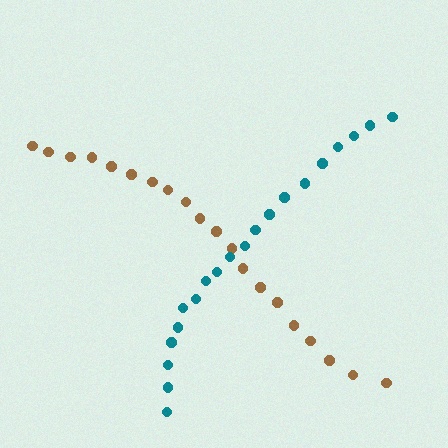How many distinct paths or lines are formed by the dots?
There are 2 distinct paths.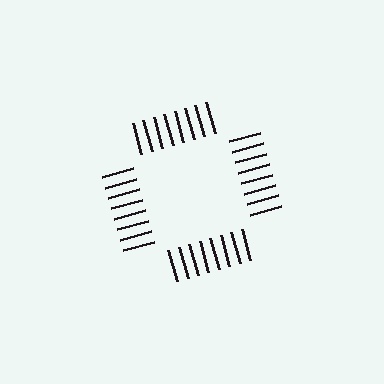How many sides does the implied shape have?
4 sides — the line-ends trace a square.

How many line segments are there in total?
32 — 8 along each of the 4 edges.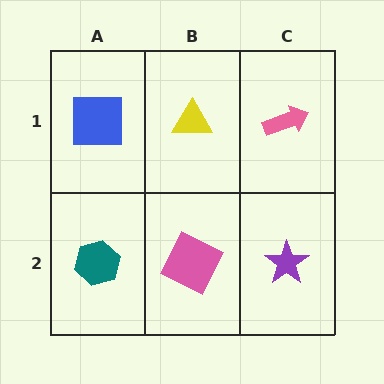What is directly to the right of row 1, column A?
A yellow triangle.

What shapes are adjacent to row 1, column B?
A pink square (row 2, column B), a blue square (row 1, column A), a pink arrow (row 1, column C).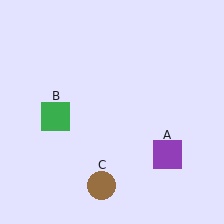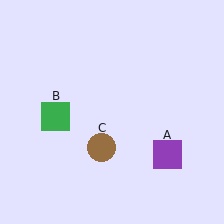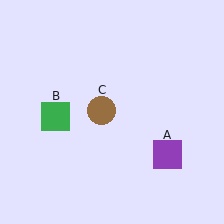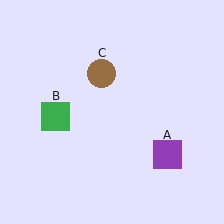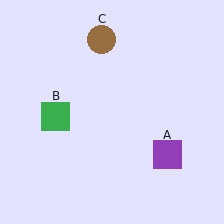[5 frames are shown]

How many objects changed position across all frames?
1 object changed position: brown circle (object C).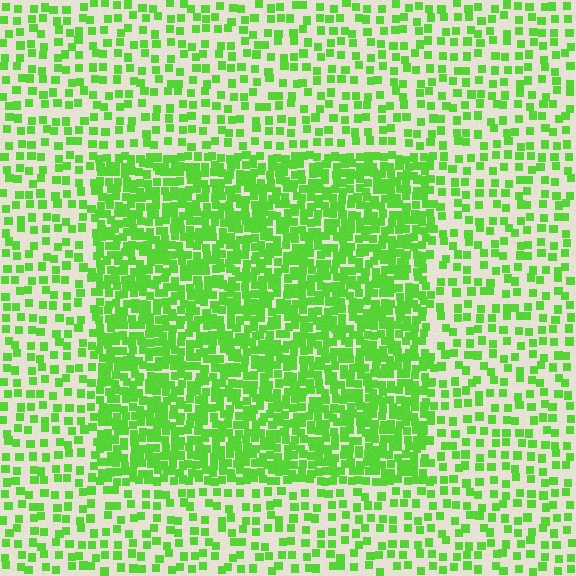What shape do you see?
I see a rectangle.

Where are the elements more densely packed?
The elements are more densely packed inside the rectangle boundary.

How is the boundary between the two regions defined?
The boundary is defined by a change in element density (approximately 2.4x ratio). All elements are the same color, size, and shape.